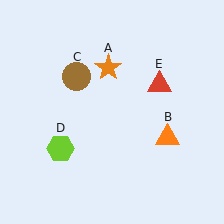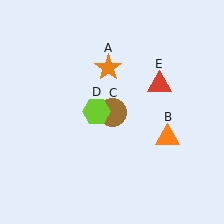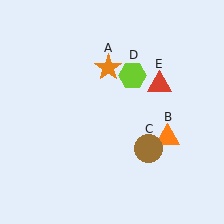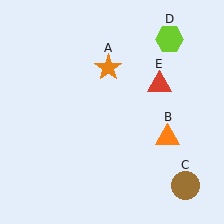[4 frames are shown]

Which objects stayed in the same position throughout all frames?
Orange star (object A) and orange triangle (object B) and red triangle (object E) remained stationary.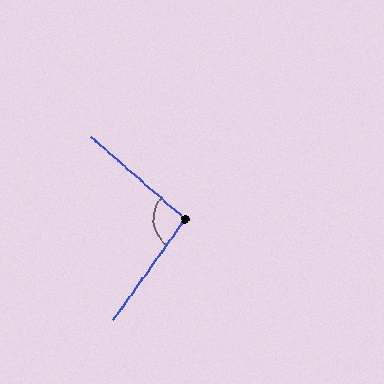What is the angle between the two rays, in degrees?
Approximately 96 degrees.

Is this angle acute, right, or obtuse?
It is obtuse.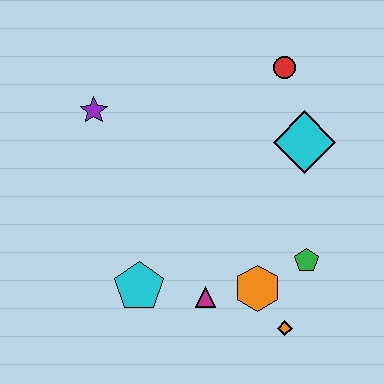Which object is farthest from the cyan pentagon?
The red circle is farthest from the cyan pentagon.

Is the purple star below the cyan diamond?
No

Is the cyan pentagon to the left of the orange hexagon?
Yes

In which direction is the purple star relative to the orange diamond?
The purple star is above the orange diamond.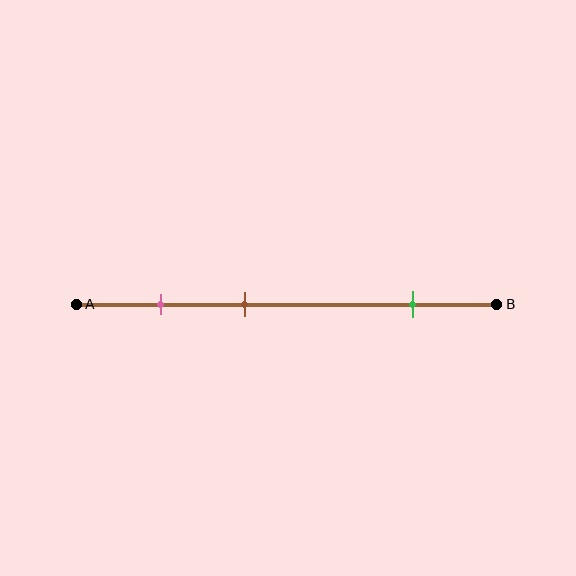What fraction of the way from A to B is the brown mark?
The brown mark is approximately 40% (0.4) of the way from A to B.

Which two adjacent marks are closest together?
The pink and brown marks are the closest adjacent pair.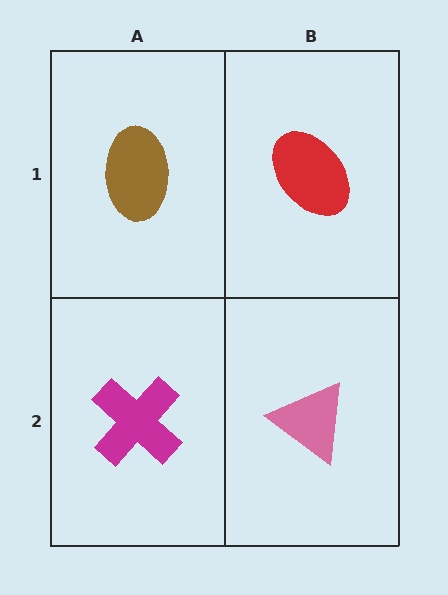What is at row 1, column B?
A red ellipse.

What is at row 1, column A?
A brown ellipse.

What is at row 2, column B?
A pink triangle.